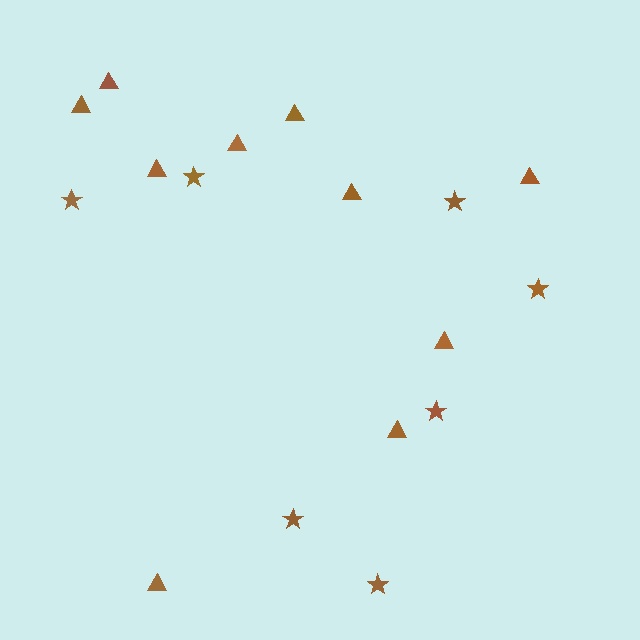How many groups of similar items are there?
There are 2 groups: one group of stars (7) and one group of triangles (10).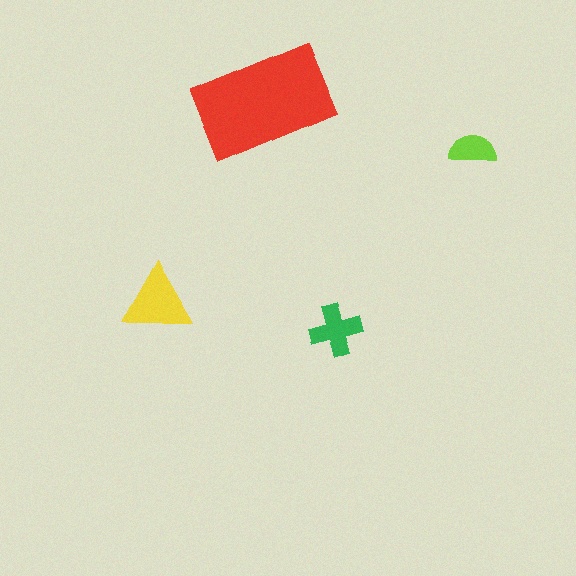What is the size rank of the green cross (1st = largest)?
3rd.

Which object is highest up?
The red rectangle is topmost.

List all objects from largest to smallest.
The red rectangle, the yellow triangle, the green cross, the lime semicircle.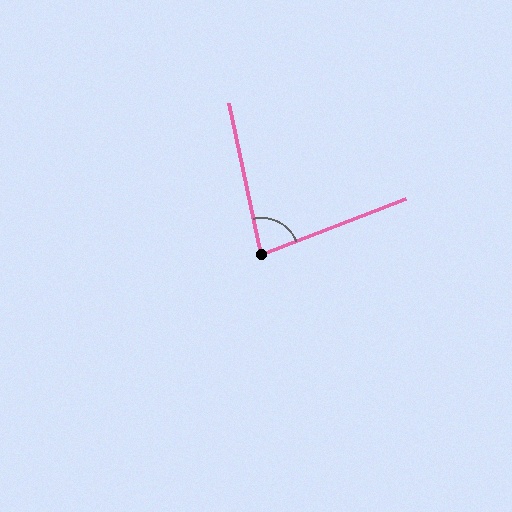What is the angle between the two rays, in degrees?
Approximately 81 degrees.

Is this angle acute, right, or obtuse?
It is acute.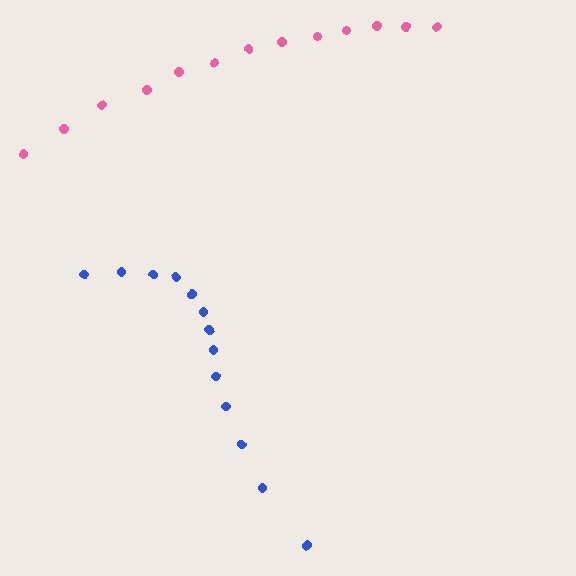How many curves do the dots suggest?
There are 2 distinct paths.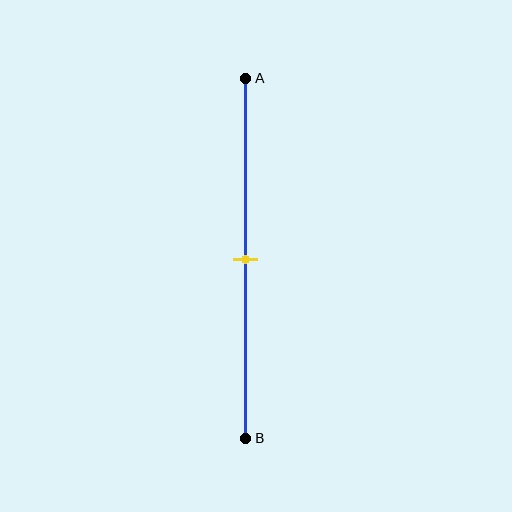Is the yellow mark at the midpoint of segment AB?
Yes, the mark is approximately at the midpoint.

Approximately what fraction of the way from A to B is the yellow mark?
The yellow mark is approximately 50% of the way from A to B.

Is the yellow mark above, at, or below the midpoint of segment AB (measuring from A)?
The yellow mark is approximately at the midpoint of segment AB.